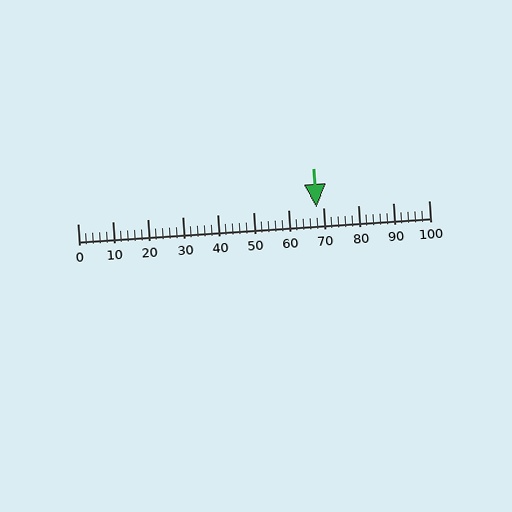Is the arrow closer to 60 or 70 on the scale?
The arrow is closer to 70.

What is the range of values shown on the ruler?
The ruler shows values from 0 to 100.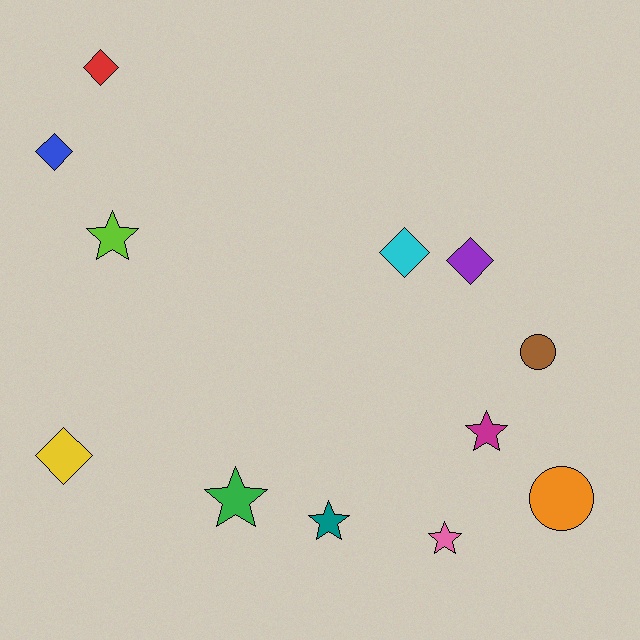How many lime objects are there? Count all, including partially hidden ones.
There is 1 lime object.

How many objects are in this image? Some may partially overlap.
There are 12 objects.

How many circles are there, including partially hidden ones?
There are 2 circles.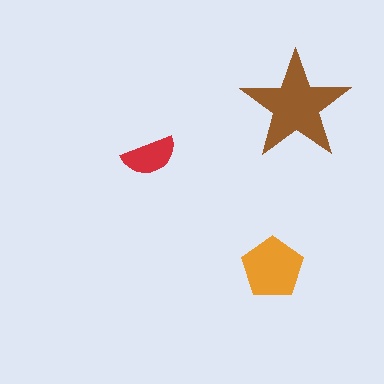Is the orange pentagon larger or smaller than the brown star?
Smaller.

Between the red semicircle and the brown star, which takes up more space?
The brown star.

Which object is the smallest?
The red semicircle.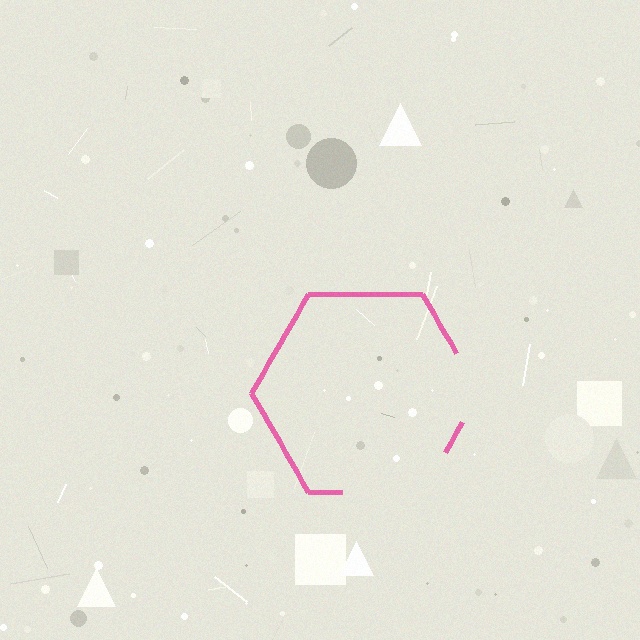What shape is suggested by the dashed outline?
The dashed outline suggests a hexagon.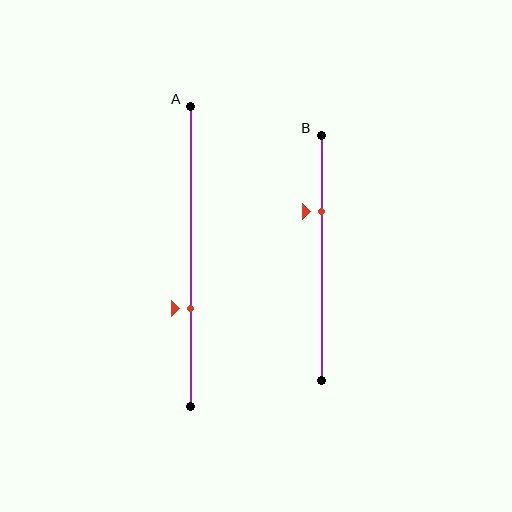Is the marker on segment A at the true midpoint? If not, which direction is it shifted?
No, the marker on segment A is shifted downward by about 17% of the segment length.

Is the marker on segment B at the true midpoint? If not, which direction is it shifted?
No, the marker on segment B is shifted upward by about 19% of the segment length.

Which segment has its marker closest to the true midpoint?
Segment A has its marker closest to the true midpoint.